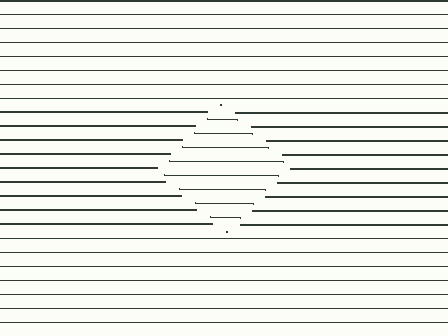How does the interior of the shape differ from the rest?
The interior of the shape contains the same grating, shifted by half a period — the contour is defined by the phase discontinuity where line-ends from the inner and outer gratings abut.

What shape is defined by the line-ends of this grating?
An illusory square. The interior of the shape contains the same grating, shifted by half a period — the contour is defined by the phase discontinuity where line-ends from the inner and outer gratings abut.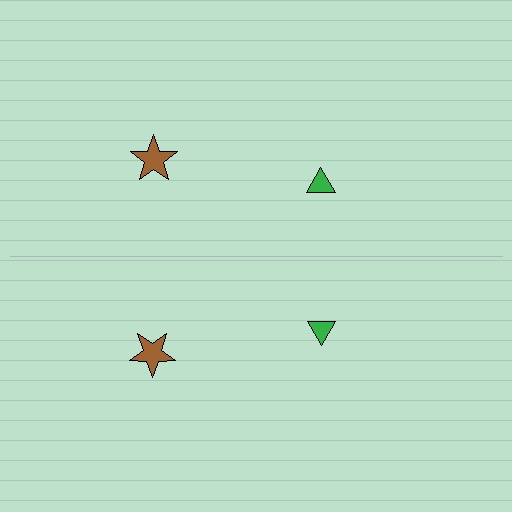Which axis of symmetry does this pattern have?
The pattern has a horizontal axis of symmetry running through the center of the image.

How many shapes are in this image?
There are 4 shapes in this image.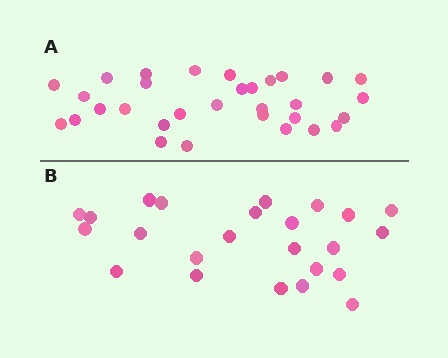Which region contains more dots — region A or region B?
Region A (the top region) has more dots.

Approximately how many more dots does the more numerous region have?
Region A has roughly 8 or so more dots than region B.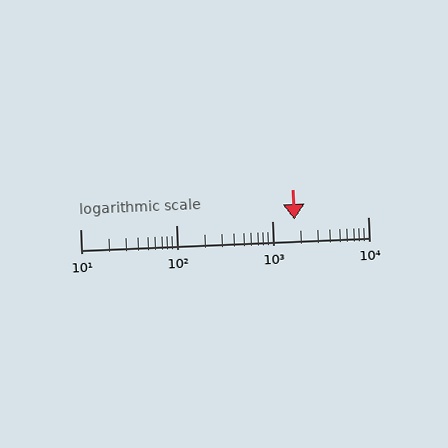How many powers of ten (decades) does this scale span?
The scale spans 3 decades, from 10 to 10000.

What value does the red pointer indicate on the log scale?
The pointer indicates approximately 1700.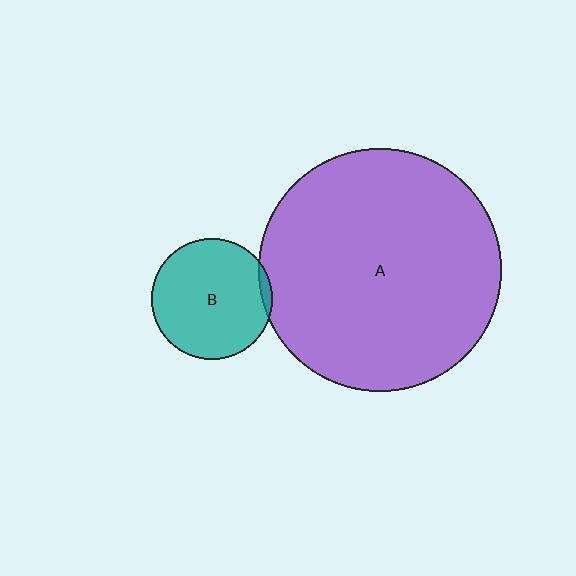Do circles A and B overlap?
Yes.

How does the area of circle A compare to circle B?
Approximately 4.1 times.